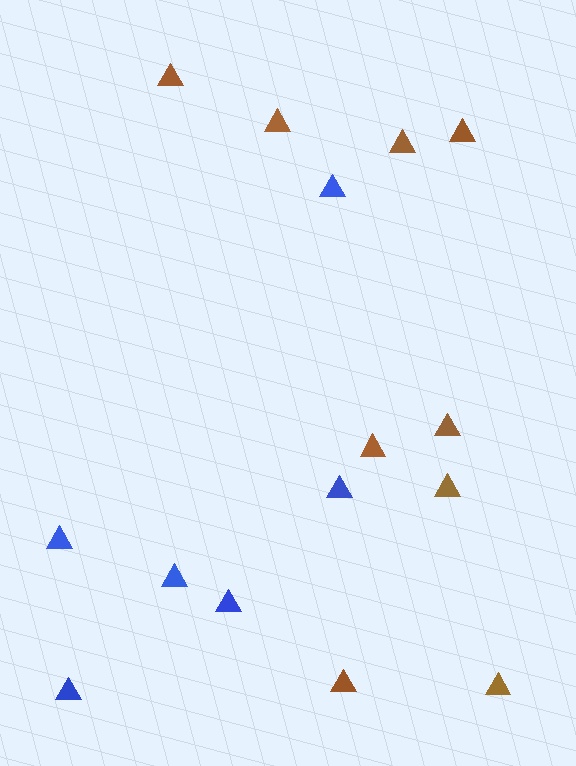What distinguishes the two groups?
There are 2 groups: one group of brown triangles (9) and one group of blue triangles (6).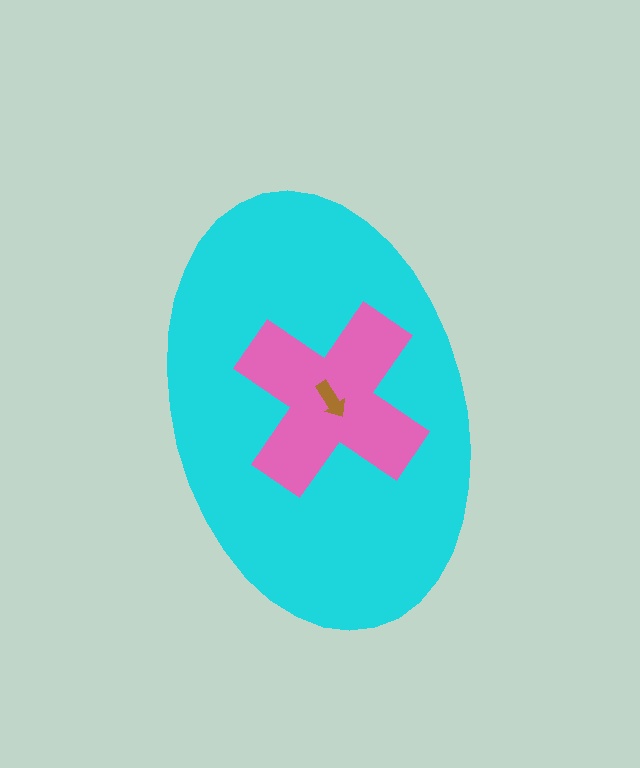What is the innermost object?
The brown arrow.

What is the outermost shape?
The cyan ellipse.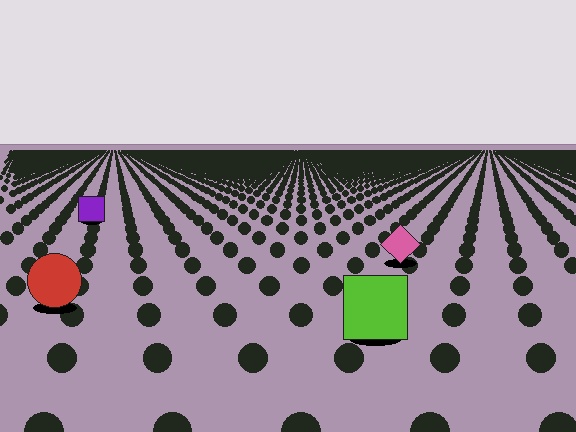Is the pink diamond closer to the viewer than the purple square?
Yes. The pink diamond is closer — you can tell from the texture gradient: the ground texture is coarser near it.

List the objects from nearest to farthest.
From nearest to farthest: the lime square, the red circle, the pink diamond, the purple square.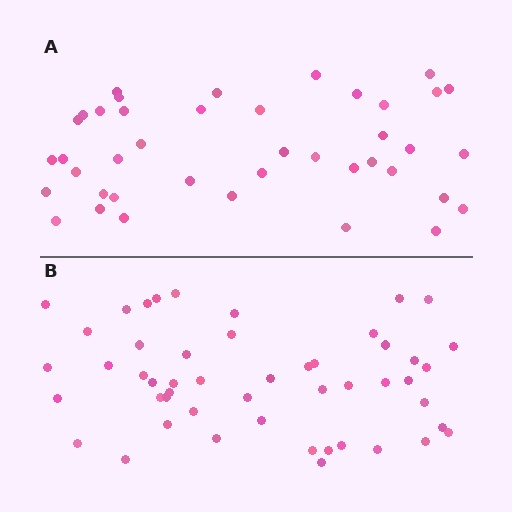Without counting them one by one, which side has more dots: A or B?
Region B (the bottom region) has more dots.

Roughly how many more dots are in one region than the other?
Region B has roughly 8 or so more dots than region A.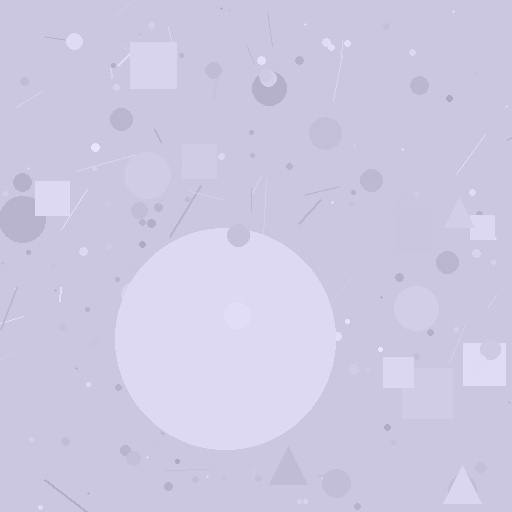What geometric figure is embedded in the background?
A circle is embedded in the background.